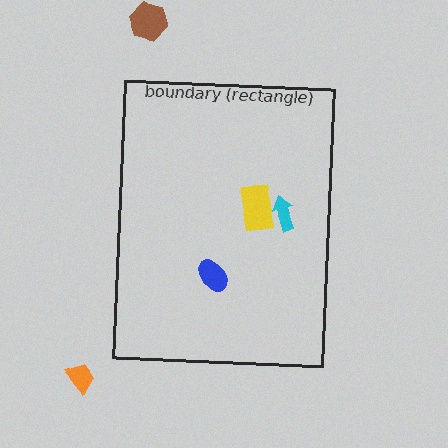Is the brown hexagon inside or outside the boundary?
Outside.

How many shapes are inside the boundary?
3 inside, 2 outside.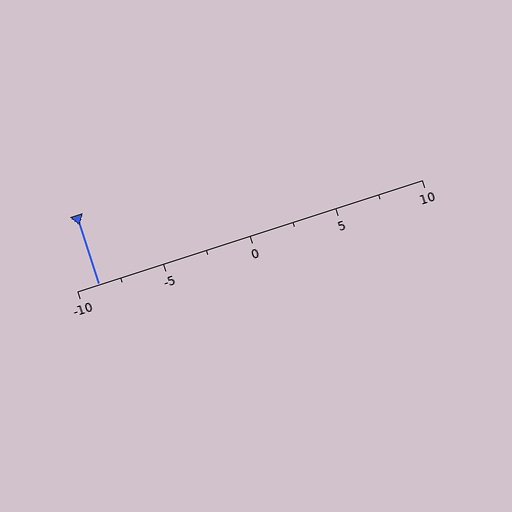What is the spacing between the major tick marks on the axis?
The major ticks are spaced 5 apart.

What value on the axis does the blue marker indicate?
The marker indicates approximately -8.8.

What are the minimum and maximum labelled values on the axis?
The axis runs from -10 to 10.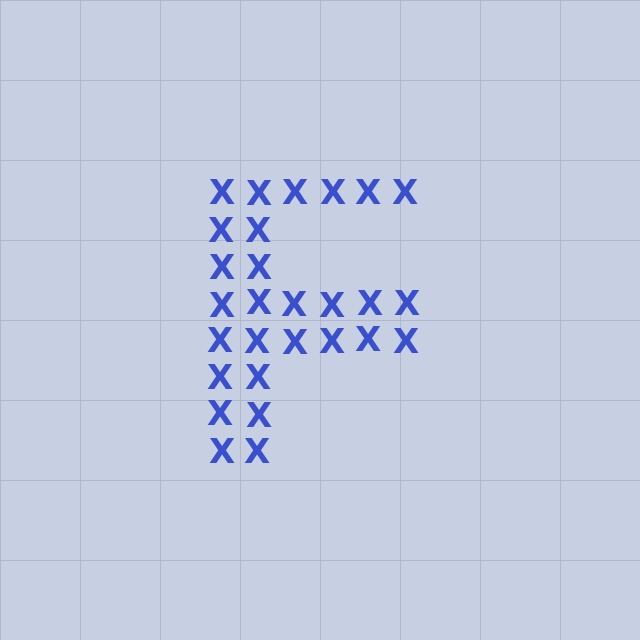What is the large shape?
The large shape is the letter F.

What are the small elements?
The small elements are letter X's.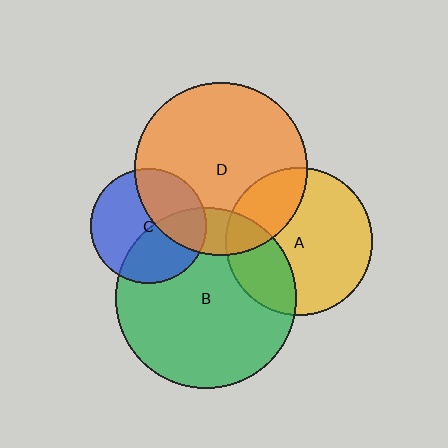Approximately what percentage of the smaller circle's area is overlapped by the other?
Approximately 30%.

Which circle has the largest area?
Circle B (green).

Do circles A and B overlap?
Yes.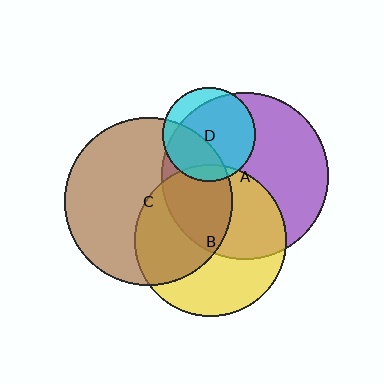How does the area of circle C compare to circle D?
Approximately 3.3 times.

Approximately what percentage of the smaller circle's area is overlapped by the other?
Approximately 50%.